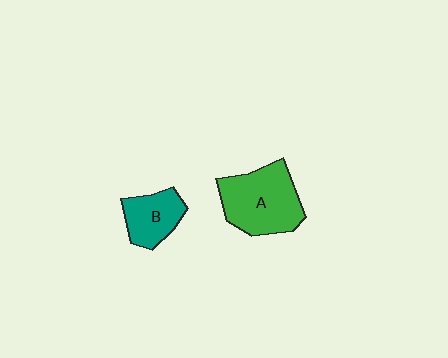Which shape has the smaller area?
Shape B (teal).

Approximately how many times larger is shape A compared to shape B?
Approximately 1.7 times.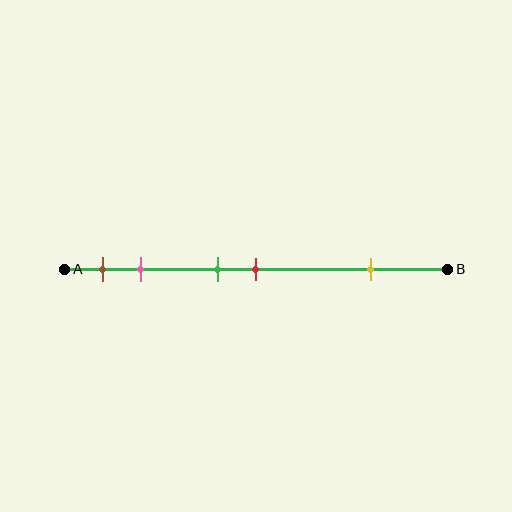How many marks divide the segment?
There are 5 marks dividing the segment.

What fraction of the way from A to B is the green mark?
The green mark is approximately 40% (0.4) of the way from A to B.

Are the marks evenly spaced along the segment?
No, the marks are not evenly spaced.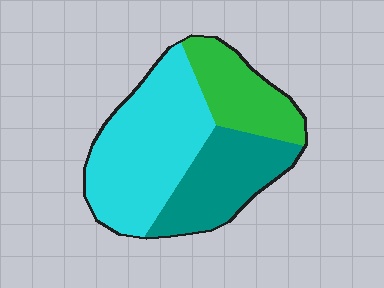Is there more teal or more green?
Teal.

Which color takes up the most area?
Cyan, at roughly 50%.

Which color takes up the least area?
Green, at roughly 25%.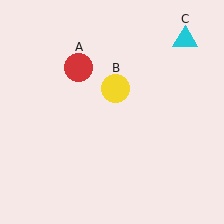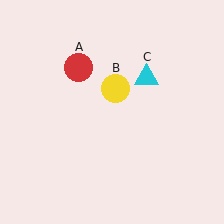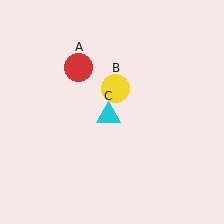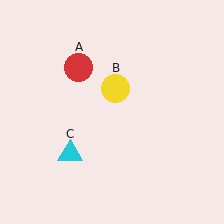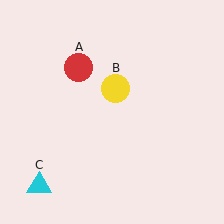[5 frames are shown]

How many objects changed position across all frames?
1 object changed position: cyan triangle (object C).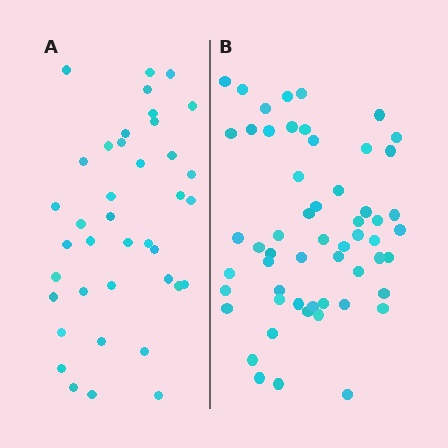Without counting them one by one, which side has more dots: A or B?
Region B (the right region) has more dots.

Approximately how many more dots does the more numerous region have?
Region B has approximately 15 more dots than region A.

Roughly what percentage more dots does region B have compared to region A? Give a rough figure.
About 45% more.